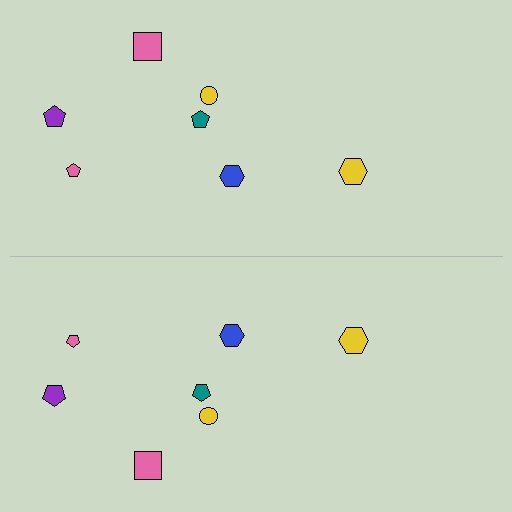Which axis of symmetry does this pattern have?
The pattern has a horizontal axis of symmetry running through the center of the image.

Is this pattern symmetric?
Yes, this pattern has bilateral (reflection) symmetry.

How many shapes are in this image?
There are 14 shapes in this image.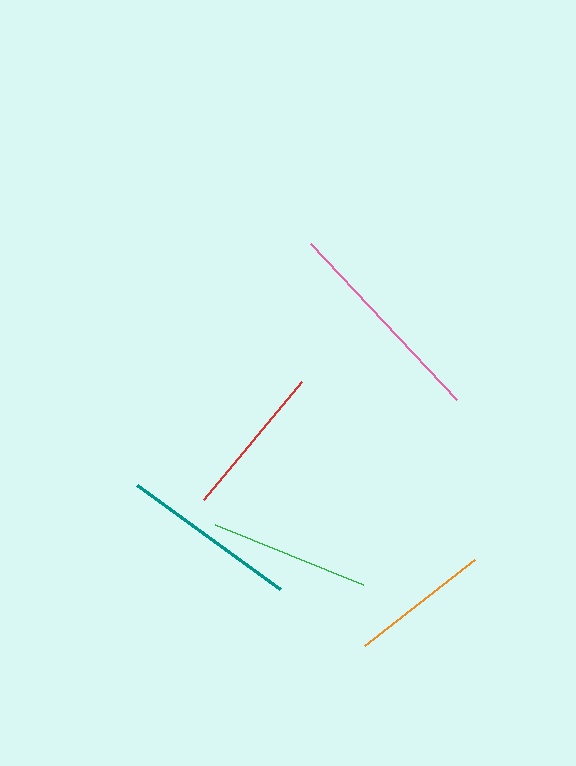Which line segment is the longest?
The pink line is the longest at approximately 214 pixels.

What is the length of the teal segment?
The teal segment is approximately 177 pixels long.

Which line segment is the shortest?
The orange line is the shortest at approximately 139 pixels.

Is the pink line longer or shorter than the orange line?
The pink line is longer than the orange line.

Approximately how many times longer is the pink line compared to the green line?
The pink line is approximately 1.3 times the length of the green line.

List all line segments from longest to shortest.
From longest to shortest: pink, teal, green, red, orange.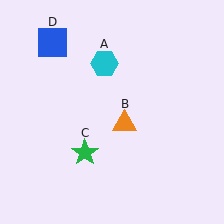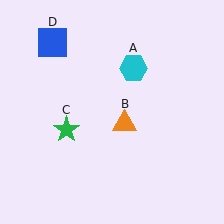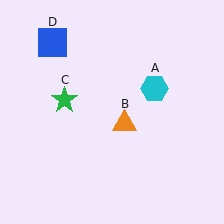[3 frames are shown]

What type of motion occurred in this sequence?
The cyan hexagon (object A), green star (object C) rotated clockwise around the center of the scene.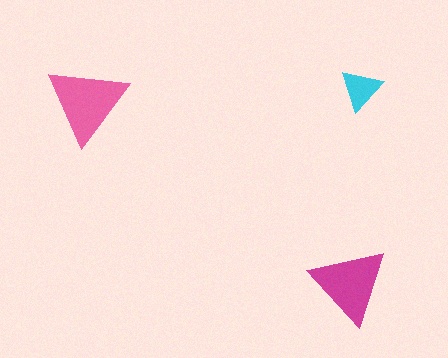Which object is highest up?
The cyan triangle is topmost.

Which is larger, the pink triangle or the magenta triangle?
The pink one.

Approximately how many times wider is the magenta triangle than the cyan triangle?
About 2 times wider.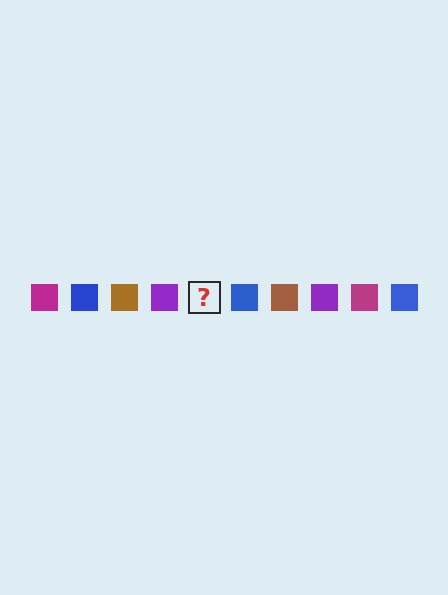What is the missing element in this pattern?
The missing element is a magenta square.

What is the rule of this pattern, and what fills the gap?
The rule is that the pattern cycles through magenta, blue, brown, purple squares. The gap should be filled with a magenta square.